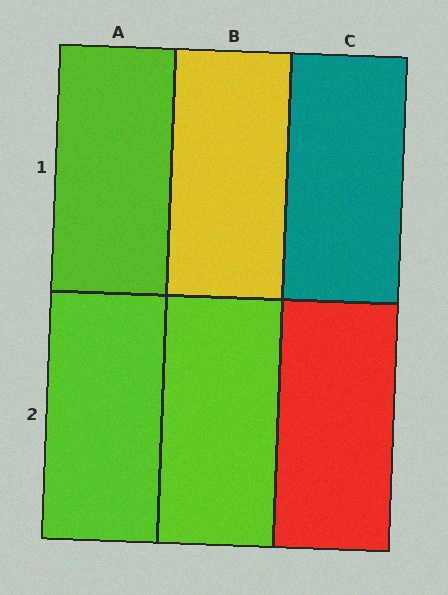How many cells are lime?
3 cells are lime.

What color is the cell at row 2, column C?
Red.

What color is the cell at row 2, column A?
Lime.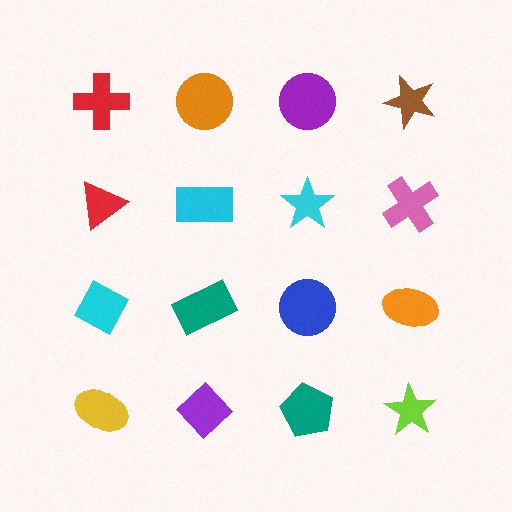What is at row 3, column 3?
A blue circle.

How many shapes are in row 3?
4 shapes.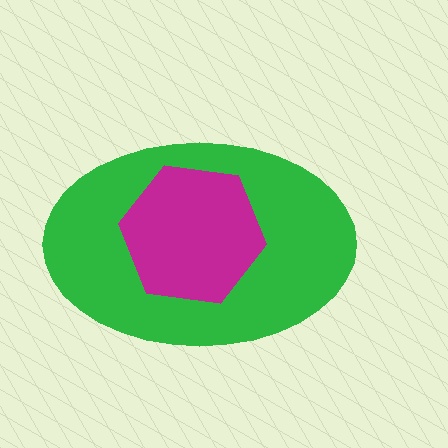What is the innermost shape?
The magenta hexagon.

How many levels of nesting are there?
2.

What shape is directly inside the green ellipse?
The magenta hexagon.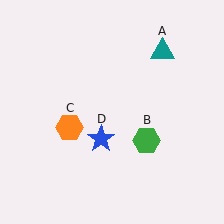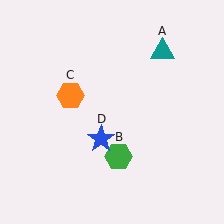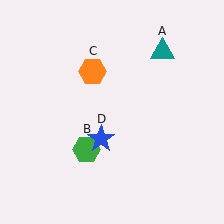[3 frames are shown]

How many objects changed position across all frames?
2 objects changed position: green hexagon (object B), orange hexagon (object C).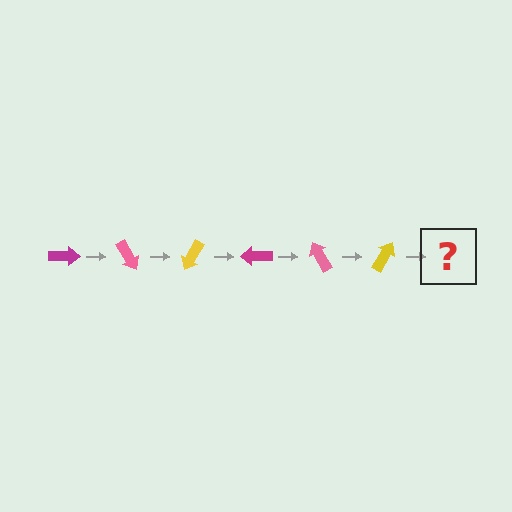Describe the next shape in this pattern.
It should be a magenta arrow, rotated 360 degrees from the start.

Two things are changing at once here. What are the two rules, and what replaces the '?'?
The two rules are that it rotates 60 degrees each step and the color cycles through magenta, pink, and yellow. The '?' should be a magenta arrow, rotated 360 degrees from the start.